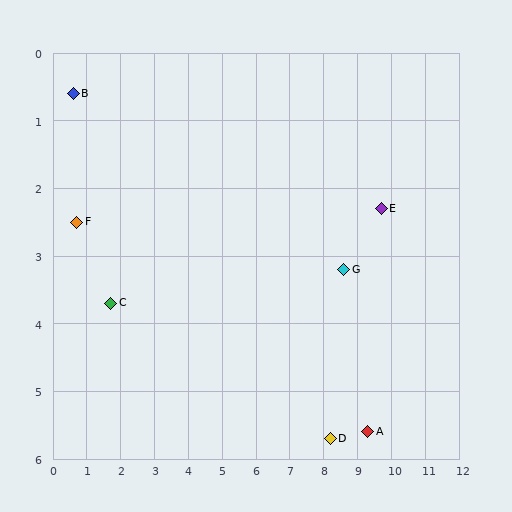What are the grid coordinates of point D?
Point D is at approximately (8.2, 5.7).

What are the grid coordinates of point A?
Point A is at approximately (9.3, 5.6).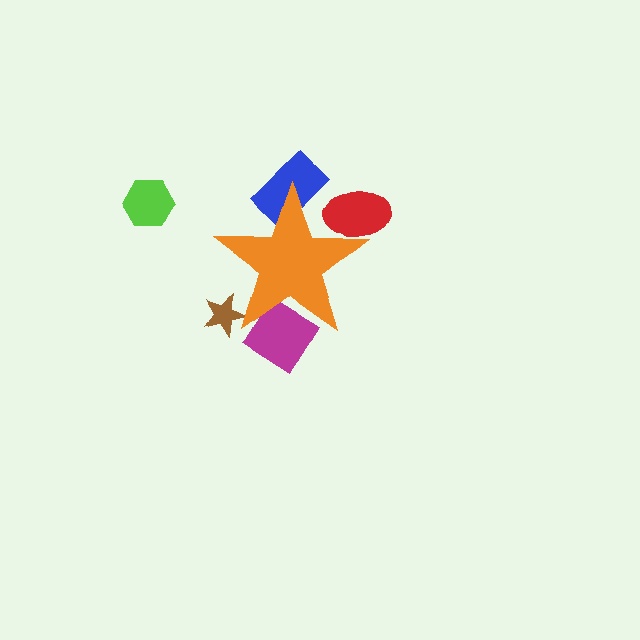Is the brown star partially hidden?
Yes, the brown star is partially hidden behind the orange star.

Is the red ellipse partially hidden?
Yes, the red ellipse is partially hidden behind the orange star.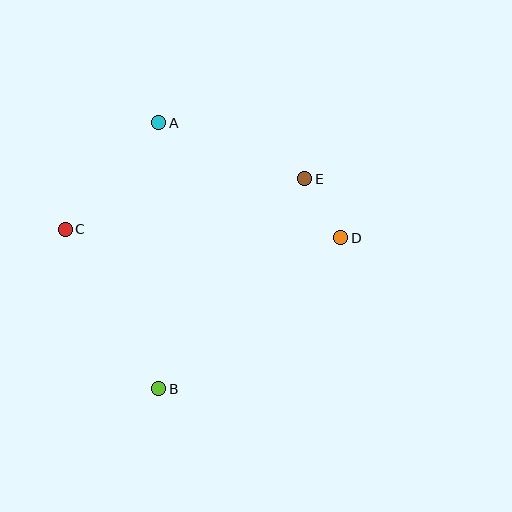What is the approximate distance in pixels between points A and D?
The distance between A and D is approximately 215 pixels.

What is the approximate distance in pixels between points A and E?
The distance between A and E is approximately 156 pixels.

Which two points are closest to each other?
Points D and E are closest to each other.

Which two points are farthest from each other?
Points C and D are farthest from each other.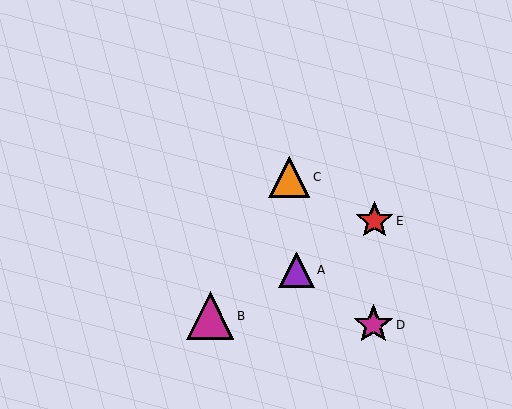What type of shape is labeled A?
Shape A is a purple triangle.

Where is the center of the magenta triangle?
The center of the magenta triangle is at (210, 316).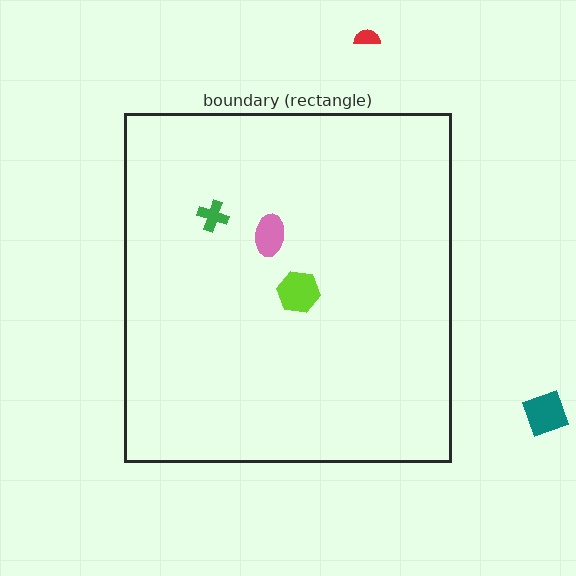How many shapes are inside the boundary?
3 inside, 2 outside.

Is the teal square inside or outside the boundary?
Outside.